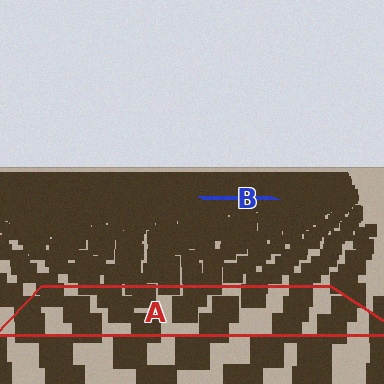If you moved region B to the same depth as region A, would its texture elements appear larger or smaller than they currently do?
They would appear larger. At a closer depth, the same texture elements are projected at a bigger on-screen size.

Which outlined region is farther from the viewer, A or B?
Region B is farther from the viewer — the texture elements inside it appear smaller and more densely packed.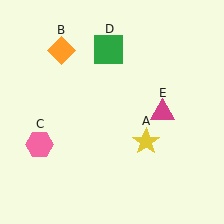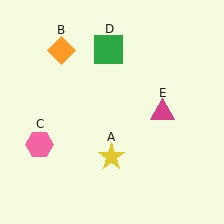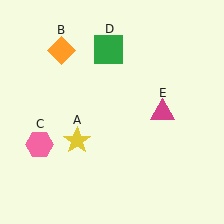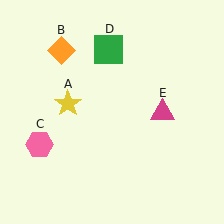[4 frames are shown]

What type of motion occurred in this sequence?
The yellow star (object A) rotated clockwise around the center of the scene.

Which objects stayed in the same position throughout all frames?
Orange diamond (object B) and pink hexagon (object C) and green square (object D) and magenta triangle (object E) remained stationary.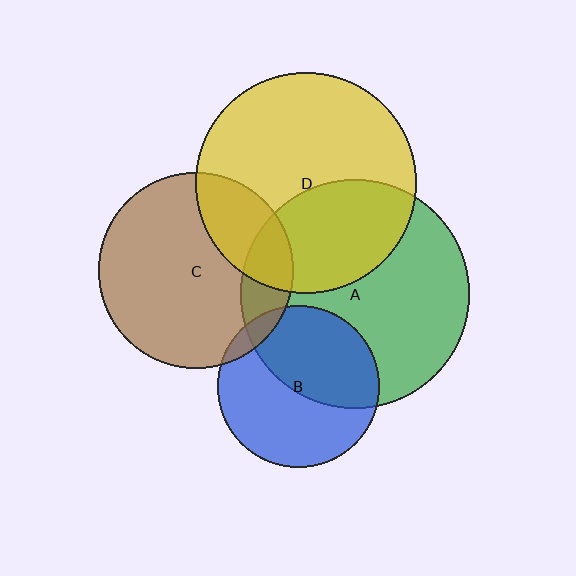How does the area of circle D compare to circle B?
Approximately 1.9 times.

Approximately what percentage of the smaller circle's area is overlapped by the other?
Approximately 5%.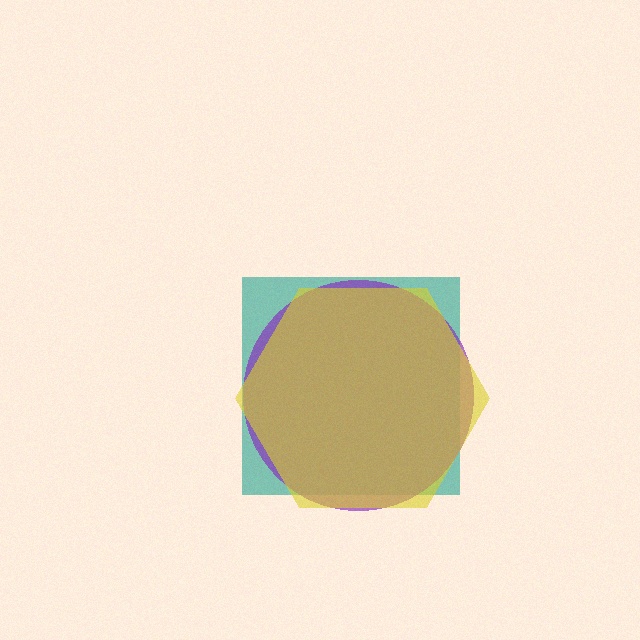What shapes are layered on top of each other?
The layered shapes are: a teal square, a purple circle, a yellow hexagon.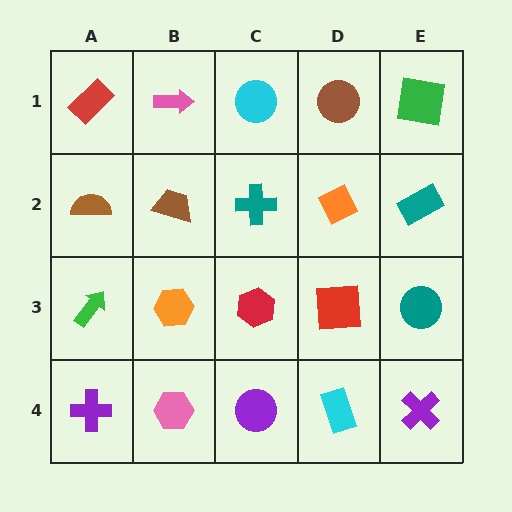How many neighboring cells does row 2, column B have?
4.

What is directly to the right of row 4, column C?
A cyan rectangle.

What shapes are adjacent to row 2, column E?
A green square (row 1, column E), a teal circle (row 3, column E), an orange diamond (row 2, column D).